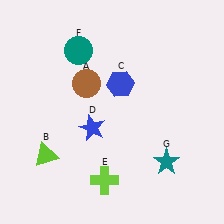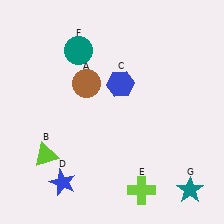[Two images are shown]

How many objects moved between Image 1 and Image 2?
3 objects moved between the two images.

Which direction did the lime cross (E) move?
The lime cross (E) moved right.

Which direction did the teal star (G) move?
The teal star (G) moved down.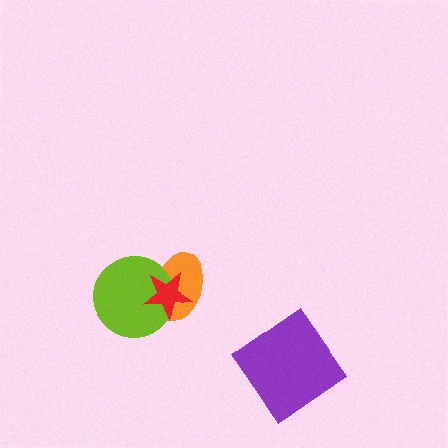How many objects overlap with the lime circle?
2 objects overlap with the lime circle.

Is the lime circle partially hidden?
Yes, it is partially covered by another shape.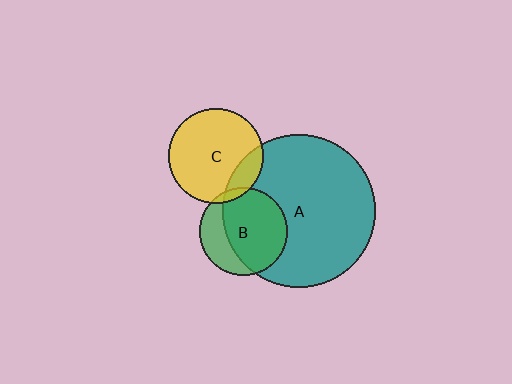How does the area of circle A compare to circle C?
Approximately 2.6 times.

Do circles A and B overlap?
Yes.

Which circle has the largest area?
Circle A (teal).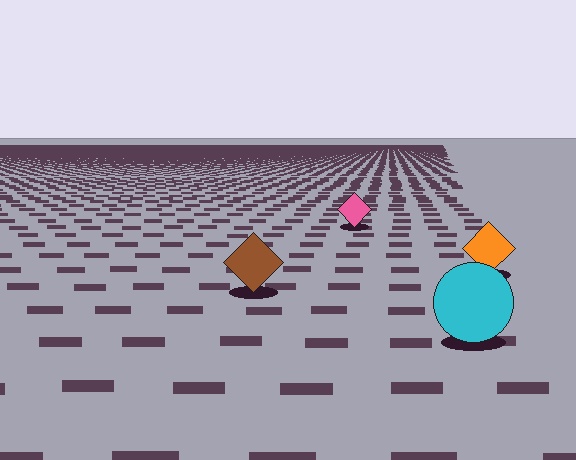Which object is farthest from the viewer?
The pink diamond is farthest from the viewer. It appears smaller and the ground texture around it is denser.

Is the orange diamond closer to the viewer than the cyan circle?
No. The cyan circle is closer — you can tell from the texture gradient: the ground texture is coarser near it.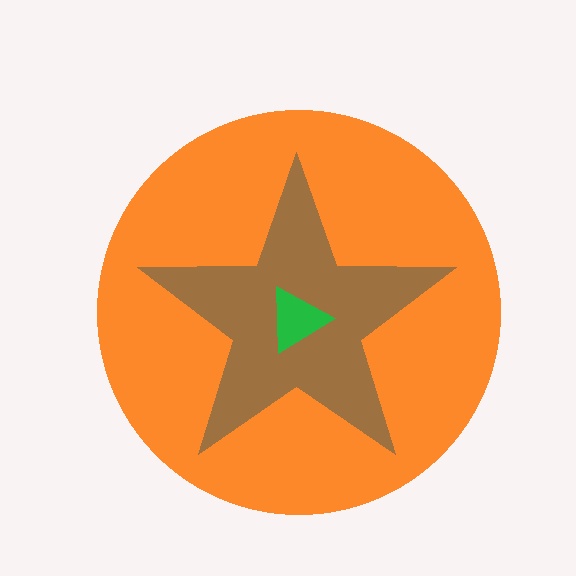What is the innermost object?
The green triangle.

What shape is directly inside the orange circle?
The brown star.